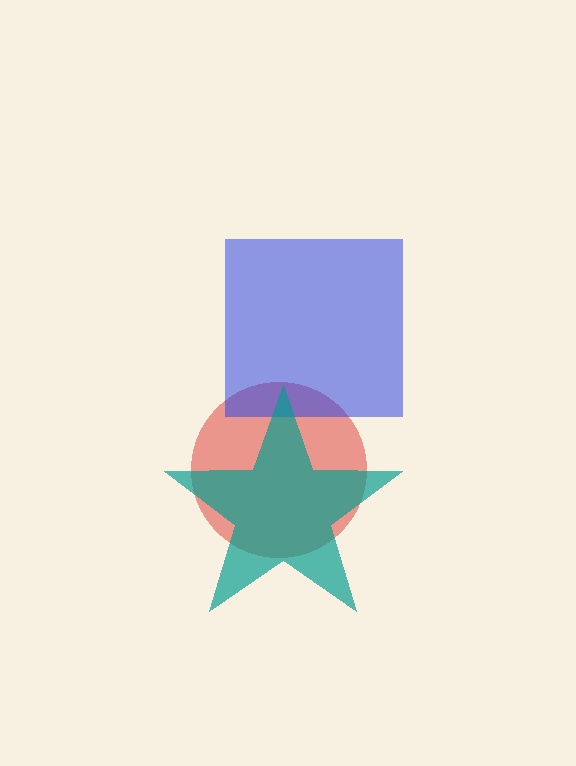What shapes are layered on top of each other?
The layered shapes are: a red circle, a blue square, a teal star.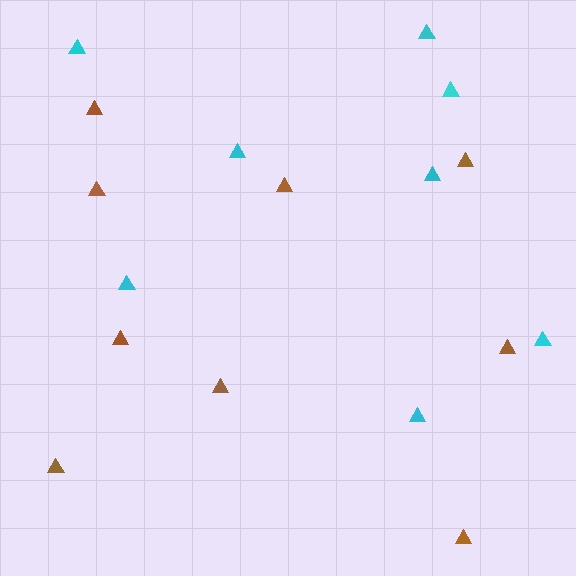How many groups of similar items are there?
There are 2 groups: one group of brown triangles (9) and one group of cyan triangles (8).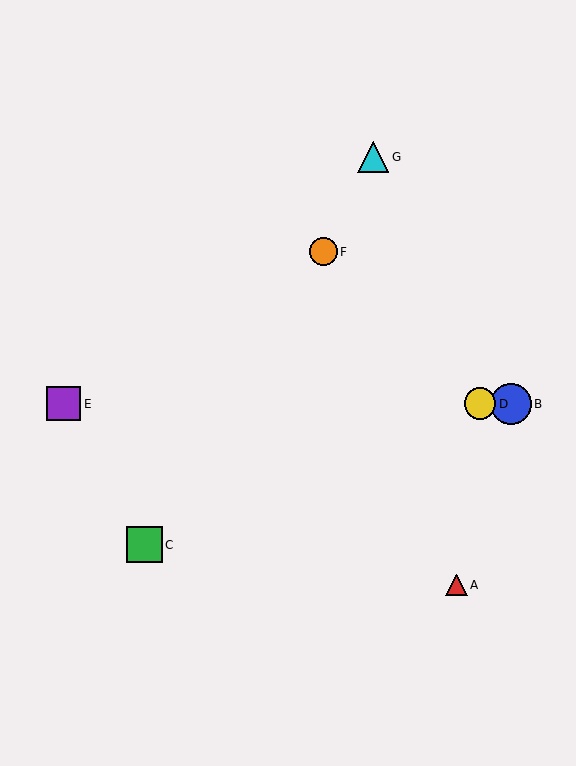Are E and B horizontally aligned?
Yes, both are at y≈404.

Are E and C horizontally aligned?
No, E is at y≈404 and C is at y≈545.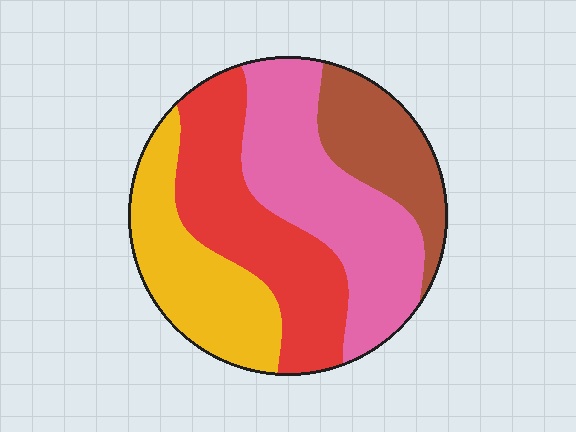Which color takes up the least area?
Brown, at roughly 15%.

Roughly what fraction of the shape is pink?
Pink takes up about one third (1/3) of the shape.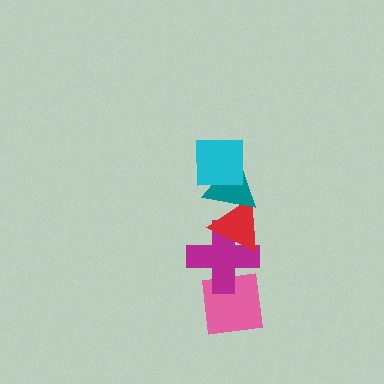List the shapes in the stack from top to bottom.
From top to bottom: the cyan square, the teal triangle, the red triangle, the magenta cross, the pink square.